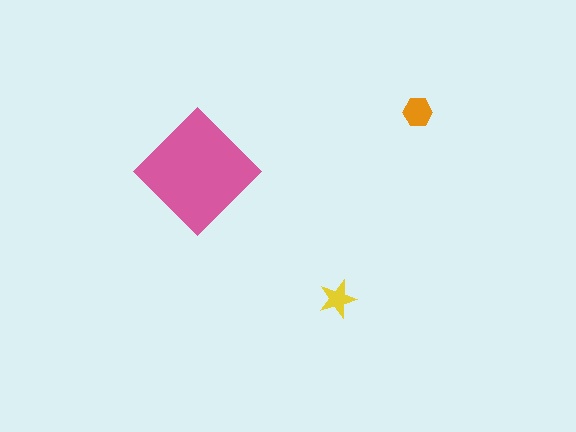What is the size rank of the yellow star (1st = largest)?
3rd.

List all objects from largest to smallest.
The pink diamond, the orange hexagon, the yellow star.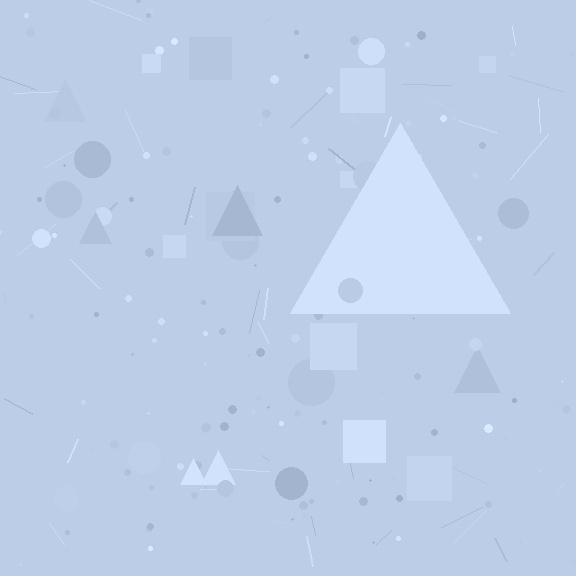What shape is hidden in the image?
A triangle is hidden in the image.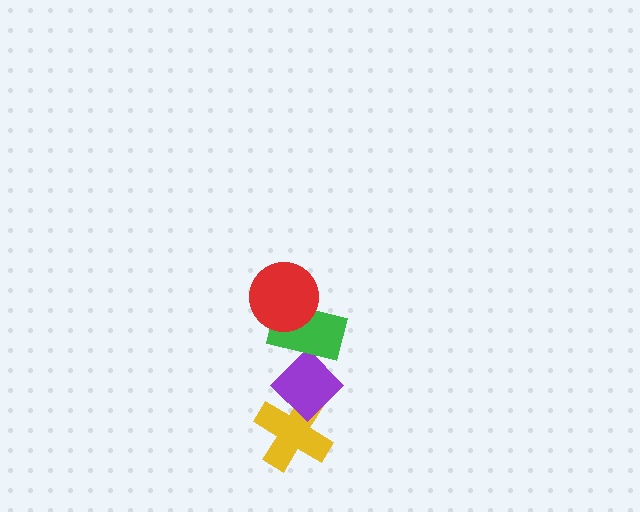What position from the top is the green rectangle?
The green rectangle is 2nd from the top.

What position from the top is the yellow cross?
The yellow cross is 4th from the top.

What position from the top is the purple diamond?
The purple diamond is 3rd from the top.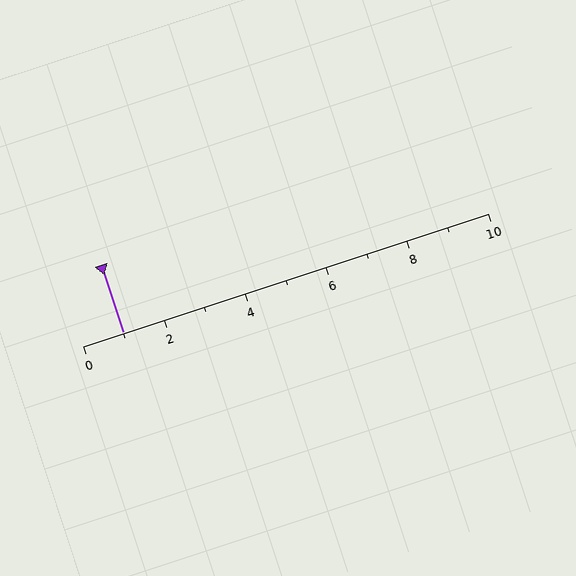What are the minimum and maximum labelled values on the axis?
The axis runs from 0 to 10.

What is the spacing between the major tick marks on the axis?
The major ticks are spaced 2 apart.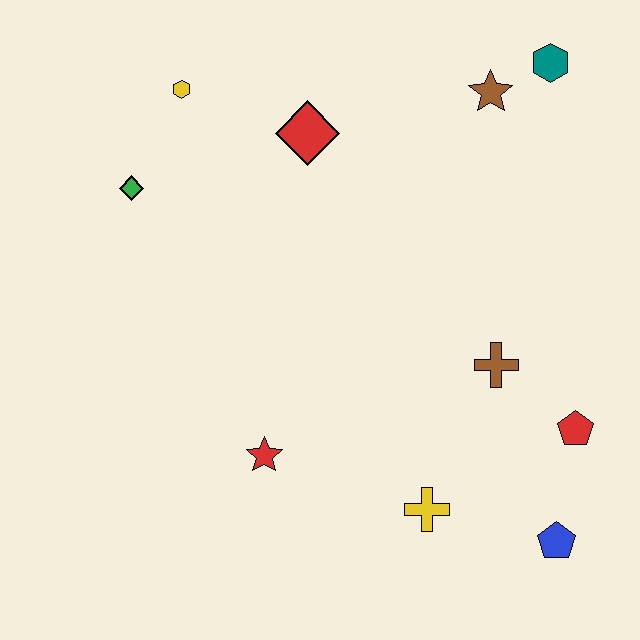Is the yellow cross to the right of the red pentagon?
No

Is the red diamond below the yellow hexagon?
Yes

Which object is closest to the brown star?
The teal hexagon is closest to the brown star.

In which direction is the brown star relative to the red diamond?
The brown star is to the right of the red diamond.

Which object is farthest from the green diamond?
The blue pentagon is farthest from the green diamond.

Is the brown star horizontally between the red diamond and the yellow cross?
No